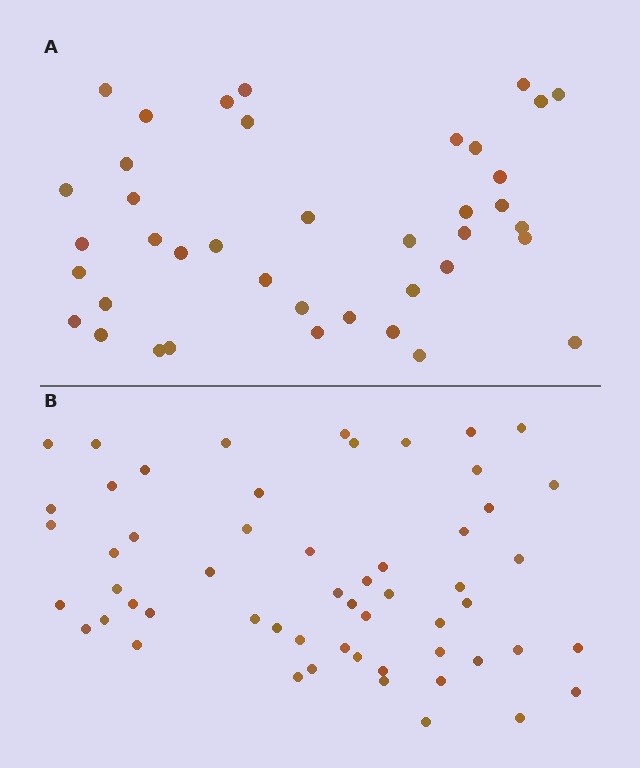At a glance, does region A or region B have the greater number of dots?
Region B (the bottom region) has more dots.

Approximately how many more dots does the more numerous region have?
Region B has approximately 15 more dots than region A.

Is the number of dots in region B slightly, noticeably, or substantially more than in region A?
Region B has noticeably more, but not dramatically so. The ratio is roughly 1.4 to 1.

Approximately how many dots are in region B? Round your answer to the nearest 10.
About 60 dots. (The exact count is 56, which rounds to 60.)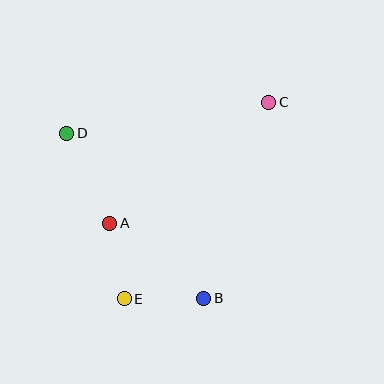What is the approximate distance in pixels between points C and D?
The distance between C and D is approximately 204 pixels.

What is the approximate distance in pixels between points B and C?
The distance between B and C is approximately 206 pixels.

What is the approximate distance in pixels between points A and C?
The distance between A and C is approximately 200 pixels.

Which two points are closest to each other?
Points A and E are closest to each other.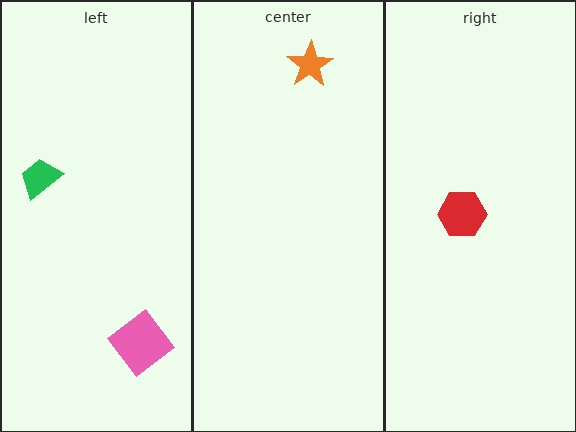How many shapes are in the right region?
1.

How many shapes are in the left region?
2.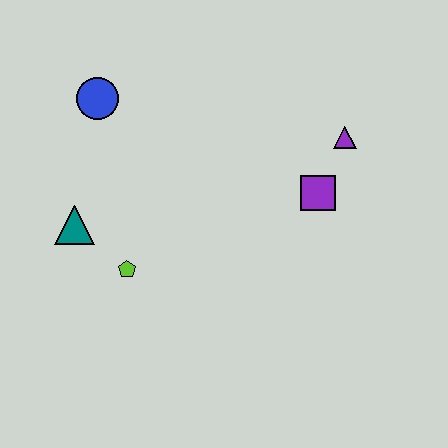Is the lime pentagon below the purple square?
Yes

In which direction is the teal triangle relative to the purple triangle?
The teal triangle is to the left of the purple triangle.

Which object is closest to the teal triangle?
The lime pentagon is closest to the teal triangle.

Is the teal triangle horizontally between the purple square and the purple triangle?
No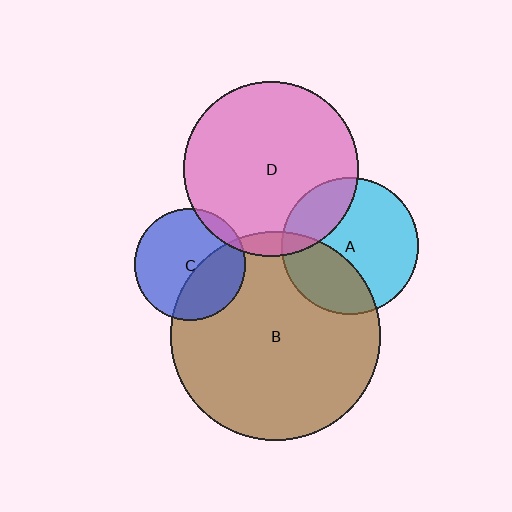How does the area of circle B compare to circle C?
Approximately 3.5 times.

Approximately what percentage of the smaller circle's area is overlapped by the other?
Approximately 35%.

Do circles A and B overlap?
Yes.